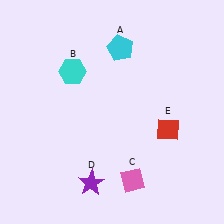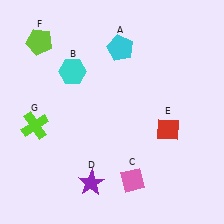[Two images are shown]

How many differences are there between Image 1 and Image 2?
There are 2 differences between the two images.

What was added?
A lime pentagon (F), a lime cross (G) were added in Image 2.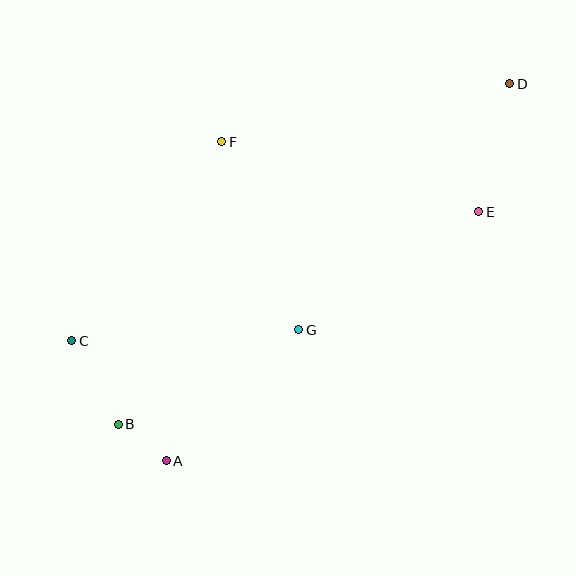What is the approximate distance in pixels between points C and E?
The distance between C and E is approximately 427 pixels.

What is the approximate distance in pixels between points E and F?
The distance between E and F is approximately 266 pixels.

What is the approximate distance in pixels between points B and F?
The distance between B and F is approximately 301 pixels.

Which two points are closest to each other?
Points A and B are closest to each other.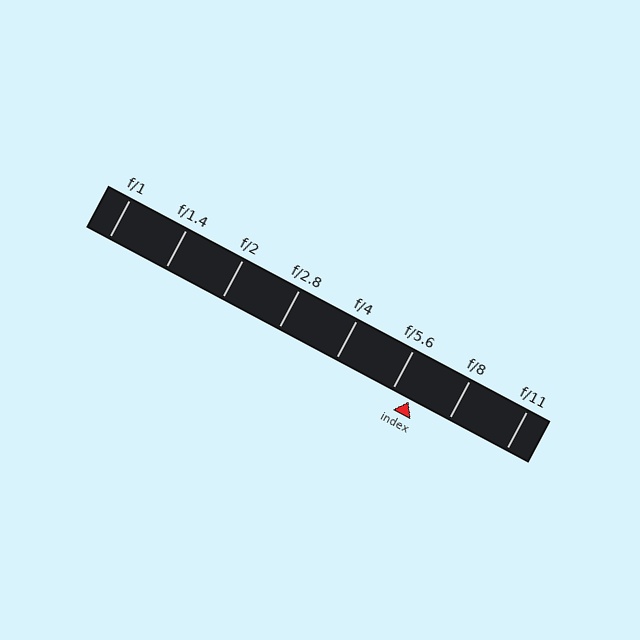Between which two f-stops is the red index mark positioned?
The index mark is between f/5.6 and f/8.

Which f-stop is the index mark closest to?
The index mark is closest to f/5.6.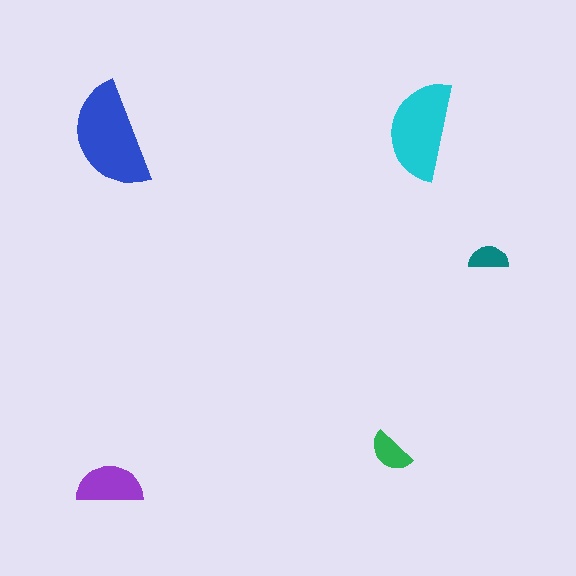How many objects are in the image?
There are 5 objects in the image.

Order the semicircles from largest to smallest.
the blue one, the cyan one, the purple one, the green one, the teal one.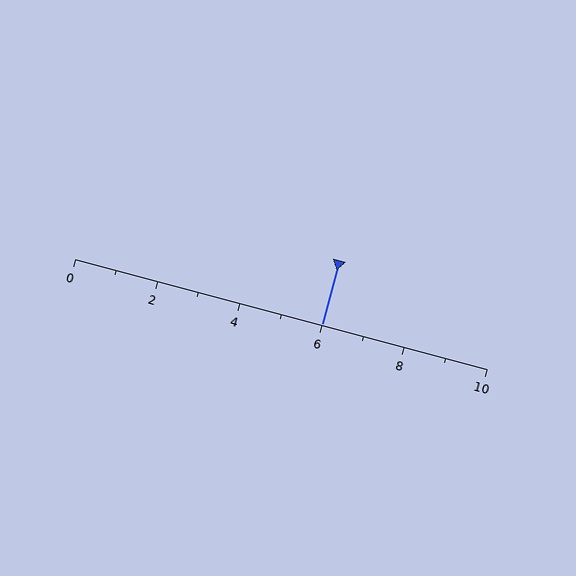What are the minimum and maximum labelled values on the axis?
The axis runs from 0 to 10.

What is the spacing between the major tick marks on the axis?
The major ticks are spaced 2 apart.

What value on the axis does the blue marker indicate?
The marker indicates approximately 6.